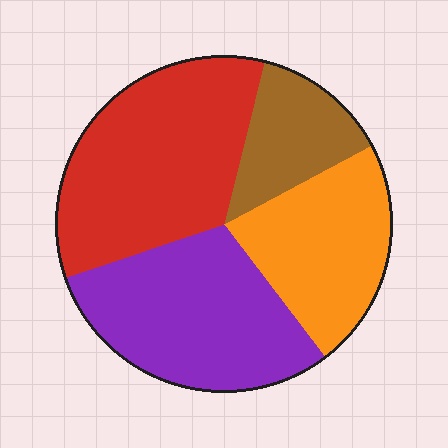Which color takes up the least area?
Brown, at roughly 15%.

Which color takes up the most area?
Red, at roughly 35%.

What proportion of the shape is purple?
Purple covers roughly 30% of the shape.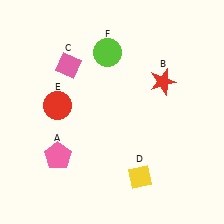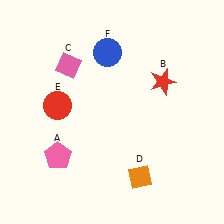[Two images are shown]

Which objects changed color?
D changed from yellow to orange. F changed from lime to blue.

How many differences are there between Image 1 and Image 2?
There are 2 differences between the two images.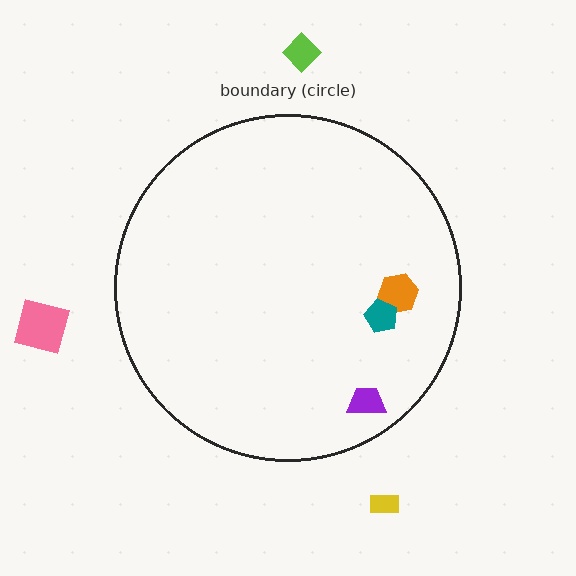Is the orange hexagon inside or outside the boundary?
Inside.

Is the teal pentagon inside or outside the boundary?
Inside.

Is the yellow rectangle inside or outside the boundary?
Outside.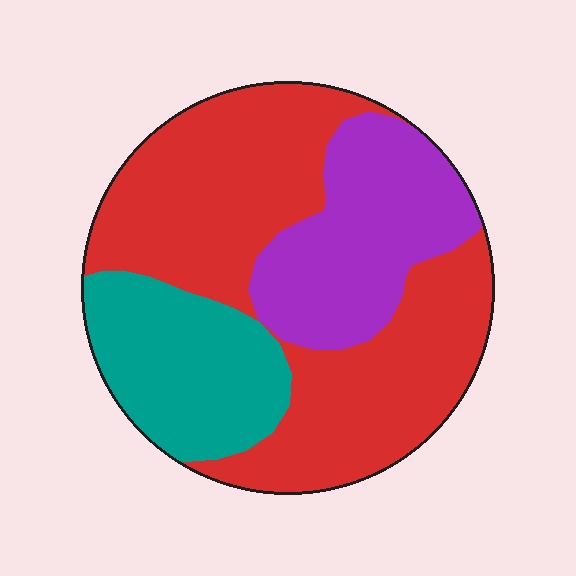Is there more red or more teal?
Red.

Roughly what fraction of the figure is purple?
Purple takes up between a sixth and a third of the figure.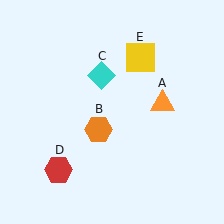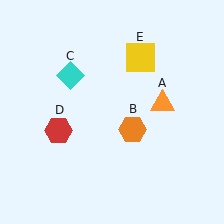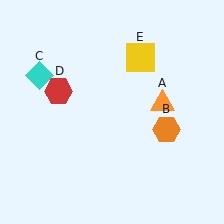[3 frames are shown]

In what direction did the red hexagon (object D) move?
The red hexagon (object D) moved up.